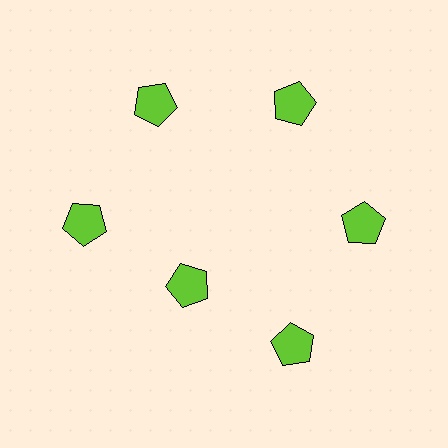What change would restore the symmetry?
The symmetry would be restored by moving it outward, back onto the ring so that all 6 pentagons sit at equal angles and equal distance from the center.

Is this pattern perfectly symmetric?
No. The 6 lime pentagons are arranged in a ring, but one element near the 7 o'clock position is pulled inward toward the center, breaking the 6-fold rotational symmetry.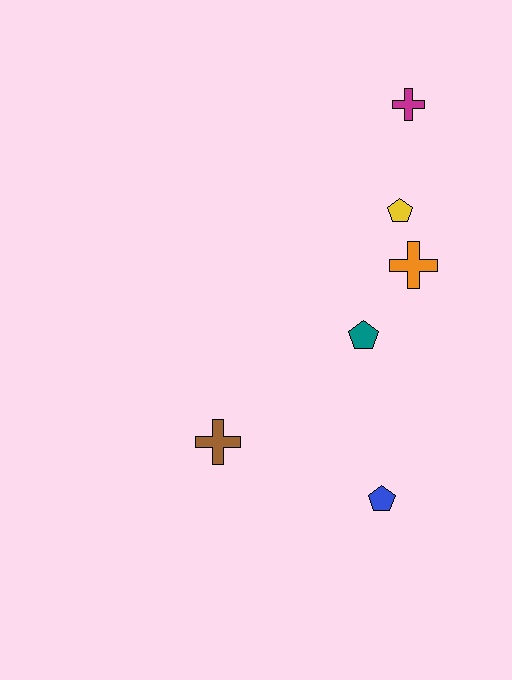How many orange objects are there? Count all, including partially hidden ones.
There is 1 orange object.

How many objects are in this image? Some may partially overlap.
There are 6 objects.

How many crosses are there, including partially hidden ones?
There are 3 crosses.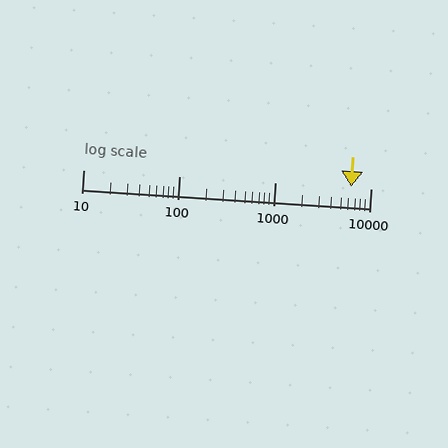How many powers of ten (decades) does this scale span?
The scale spans 3 decades, from 10 to 10000.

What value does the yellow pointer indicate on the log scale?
The pointer indicates approximately 6200.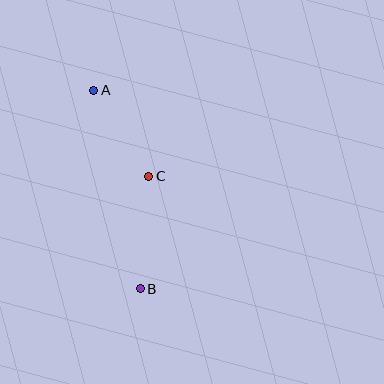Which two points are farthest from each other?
Points A and B are farthest from each other.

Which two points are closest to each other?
Points A and C are closest to each other.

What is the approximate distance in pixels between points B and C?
The distance between B and C is approximately 113 pixels.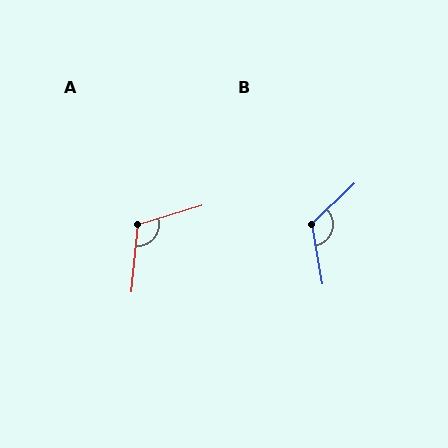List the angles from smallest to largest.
A (112°), B (124°).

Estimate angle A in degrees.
Approximately 112 degrees.